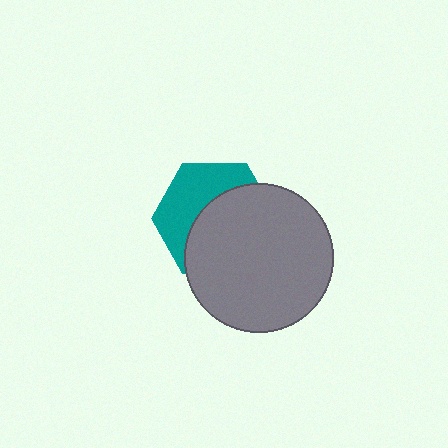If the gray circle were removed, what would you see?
You would see the complete teal hexagon.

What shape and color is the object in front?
The object in front is a gray circle.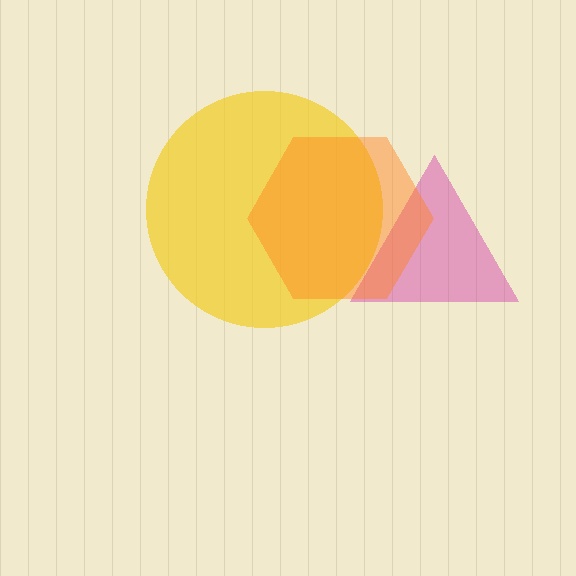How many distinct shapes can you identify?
There are 3 distinct shapes: a magenta triangle, a yellow circle, an orange hexagon.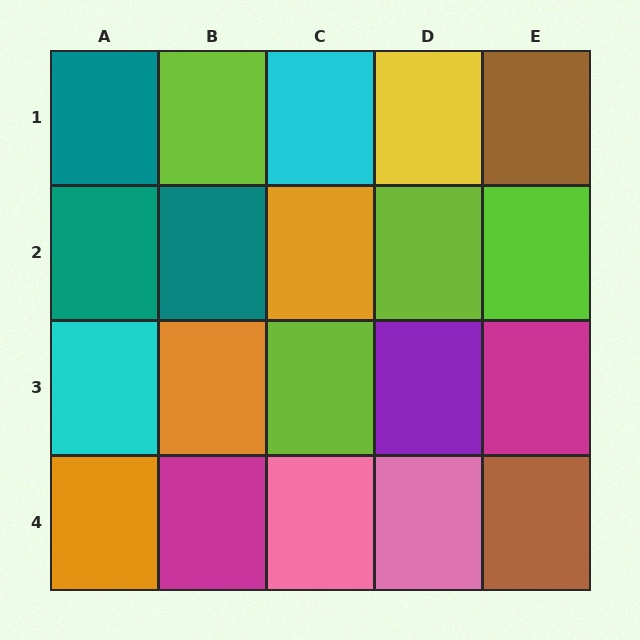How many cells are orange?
3 cells are orange.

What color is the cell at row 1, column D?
Yellow.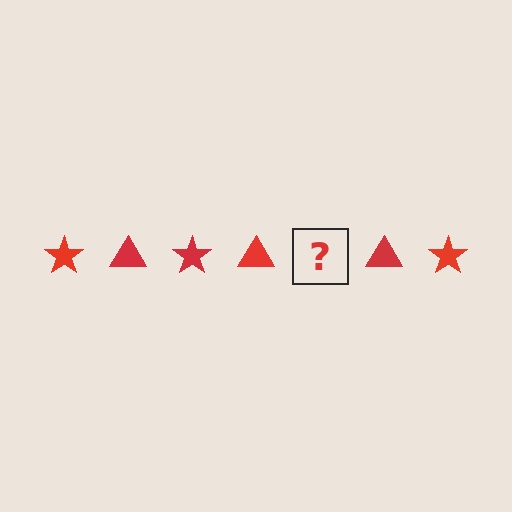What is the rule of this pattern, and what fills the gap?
The rule is that the pattern cycles through star, triangle shapes in red. The gap should be filled with a red star.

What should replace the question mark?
The question mark should be replaced with a red star.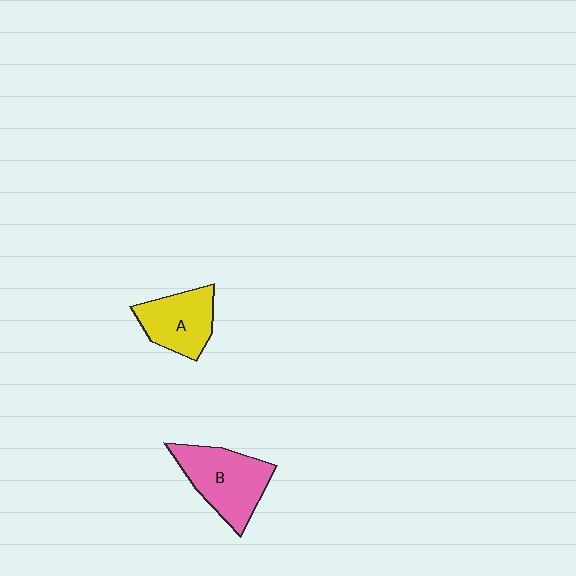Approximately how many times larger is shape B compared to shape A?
Approximately 1.3 times.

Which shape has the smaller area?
Shape A (yellow).